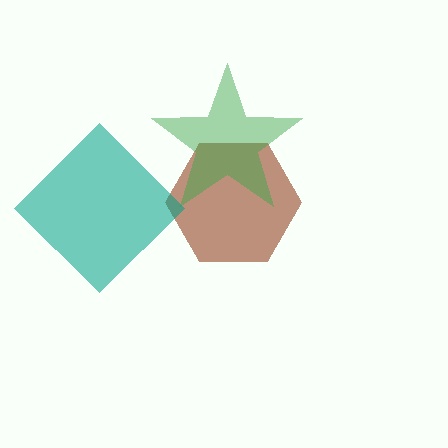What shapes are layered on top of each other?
The layered shapes are: a brown hexagon, a green star, a teal diamond.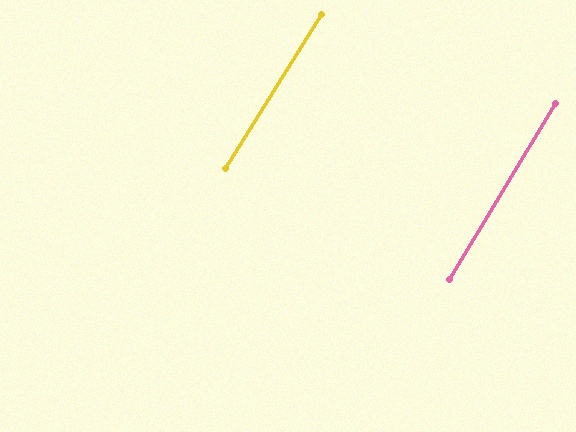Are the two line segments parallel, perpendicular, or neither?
Parallel — their directions differ by only 0.8°.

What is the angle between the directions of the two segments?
Approximately 1 degree.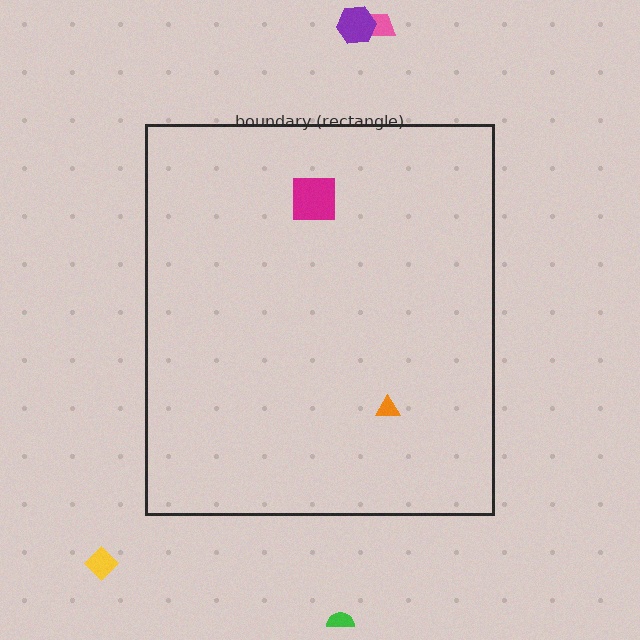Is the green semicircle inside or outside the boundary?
Outside.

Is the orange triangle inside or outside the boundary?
Inside.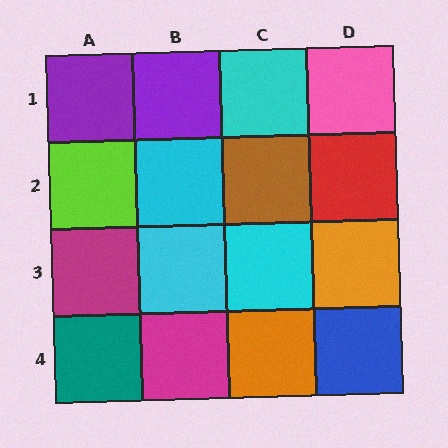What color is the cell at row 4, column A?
Teal.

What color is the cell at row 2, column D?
Red.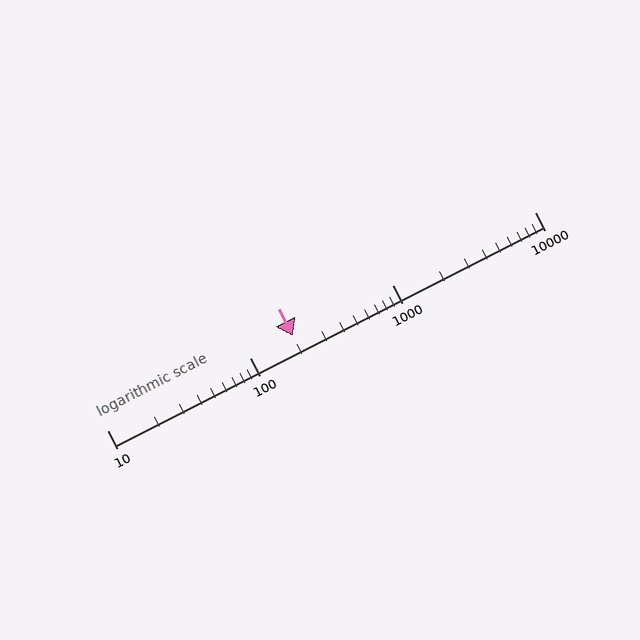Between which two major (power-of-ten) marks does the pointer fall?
The pointer is between 100 and 1000.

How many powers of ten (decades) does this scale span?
The scale spans 3 decades, from 10 to 10000.